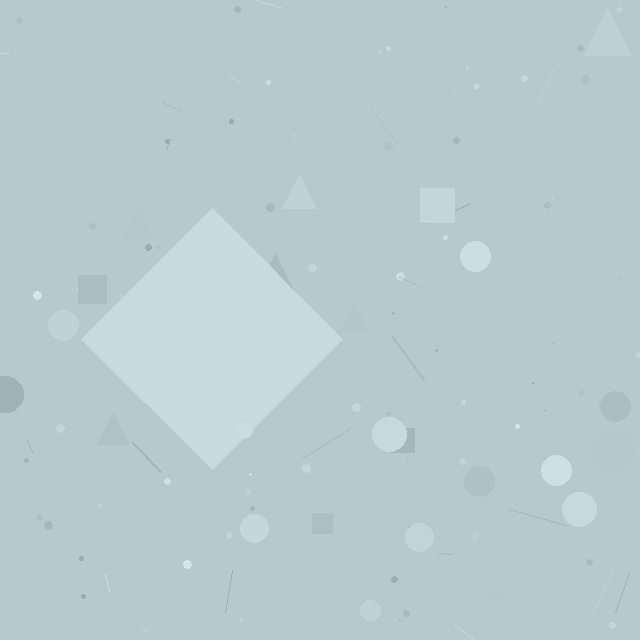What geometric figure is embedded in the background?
A diamond is embedded in the background.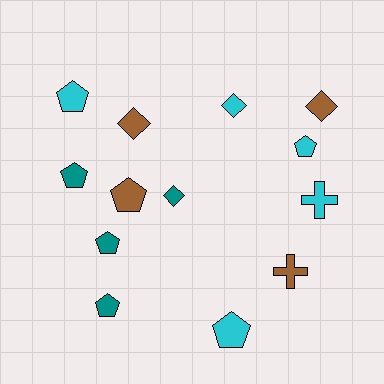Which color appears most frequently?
Cyan, with 5 objects.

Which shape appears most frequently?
Pentagon, with 7 objects.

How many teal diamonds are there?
There is 1 teal diamond.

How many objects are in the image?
There are 13 objects.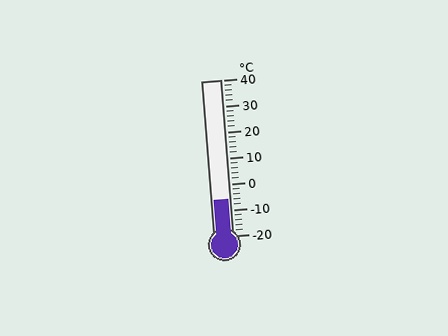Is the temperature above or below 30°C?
The temperature is below 30°C.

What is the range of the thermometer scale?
The thermometer scale ranges from -20°C to 40°C.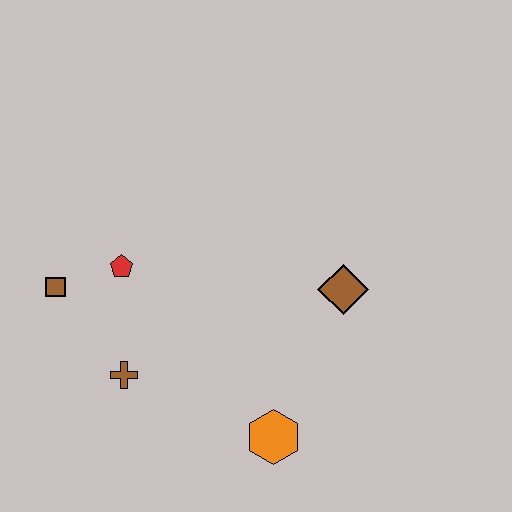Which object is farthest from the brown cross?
The brown diamond is farthest from the brown cross.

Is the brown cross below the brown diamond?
Yes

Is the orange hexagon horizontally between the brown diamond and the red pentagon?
Yes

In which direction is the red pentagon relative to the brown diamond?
The red pentagon is to the left of the brown diamond.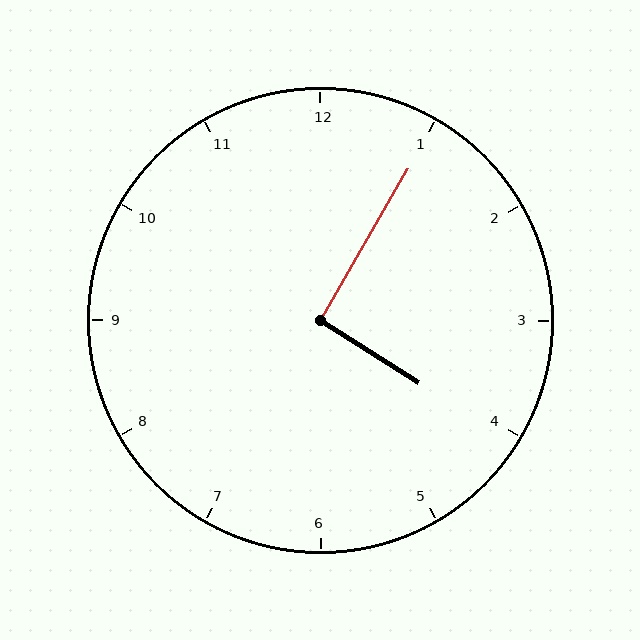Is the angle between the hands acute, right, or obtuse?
It is right.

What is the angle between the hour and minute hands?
Approximately 92 degrees.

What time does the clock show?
4:05.